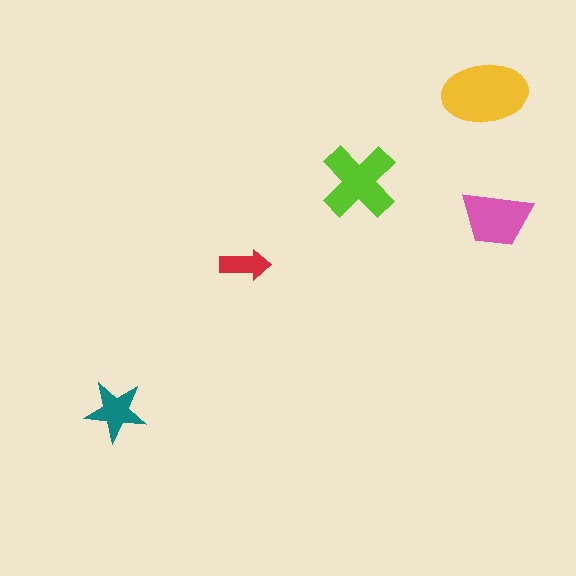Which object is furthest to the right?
The pink trapezoid is rightmost.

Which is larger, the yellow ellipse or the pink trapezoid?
The yellow ellipse.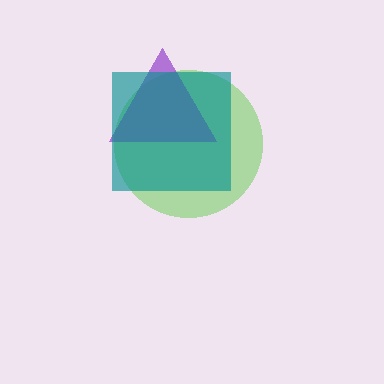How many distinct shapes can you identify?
There are 3 distinct shapes: a lime circle, a purple triangle, a teal square.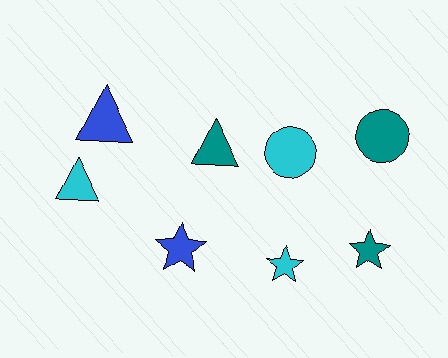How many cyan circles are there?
There is 1 cyan circle.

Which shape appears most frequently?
Triangle, with 3 objects.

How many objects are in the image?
There are 8 objects.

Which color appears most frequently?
Teal, with 3 objects.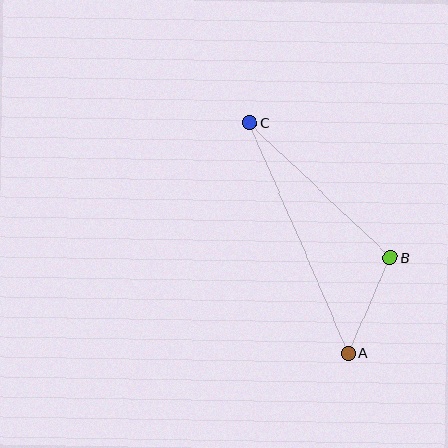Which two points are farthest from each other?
Points A and C are farthest from each other.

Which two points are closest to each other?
Points A and B are closest to each other.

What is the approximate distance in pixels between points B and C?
The distance between B and C is approximately 195 pixels.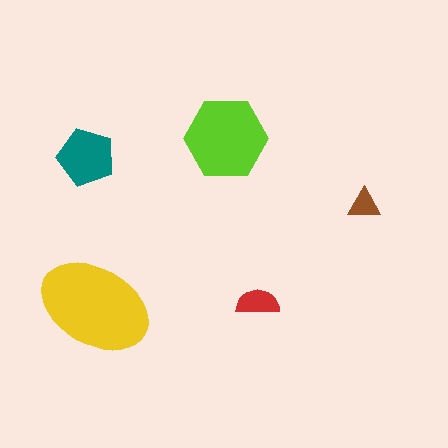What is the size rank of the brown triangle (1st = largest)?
5th.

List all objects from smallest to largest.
The brown triangle, the red semicircle, the teal pentagon, the lime hexagon, the yellow ellipse.